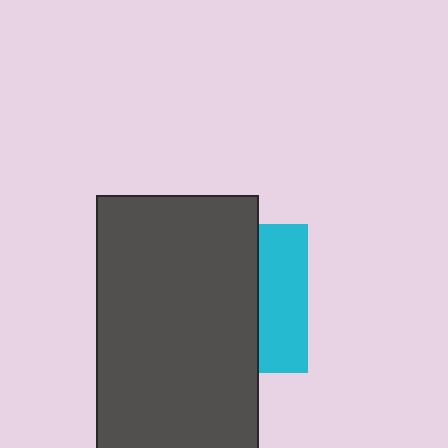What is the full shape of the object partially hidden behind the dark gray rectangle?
The partially hidden object is a cyan square.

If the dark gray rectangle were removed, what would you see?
You would see the complete cyan square.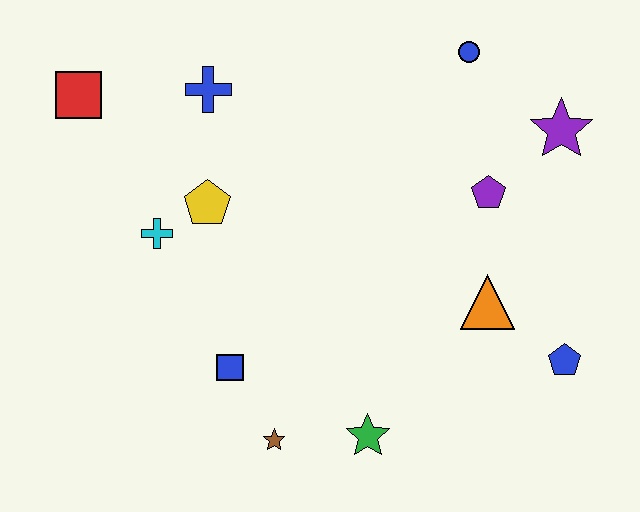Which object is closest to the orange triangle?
The blue pentagon is closest to the orange triangle.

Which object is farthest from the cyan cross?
The blue pentagon is farthest from the cyan cross.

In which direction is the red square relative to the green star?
The red square is above the green star.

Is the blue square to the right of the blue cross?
Yes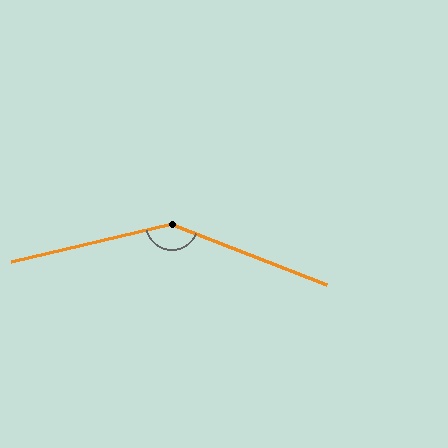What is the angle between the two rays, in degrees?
Approximately 145 degrees.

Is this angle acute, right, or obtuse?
It is obtuse.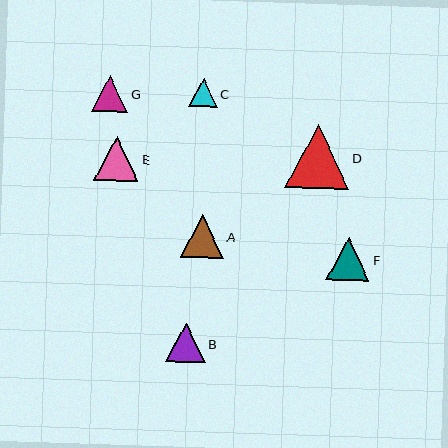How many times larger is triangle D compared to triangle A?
Triangle D is approximately 1.5 times the size of triangle A.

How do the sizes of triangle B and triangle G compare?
Triangle B and triangle G are approximately the same size.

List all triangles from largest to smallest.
From largest to smallest: D, E, A, F, B, G, C.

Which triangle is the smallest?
Triangle C is the smallest with a size of approximately 28 pixels.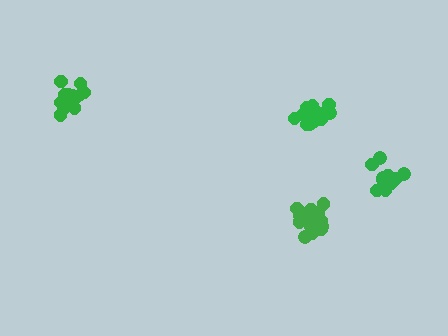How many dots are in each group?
Group 1: 17 dots, Group 2: 17 dots, Group 3: 17 dots, Group 4: 12 dots (63 total).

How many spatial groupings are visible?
There are 4 spatial groupings.